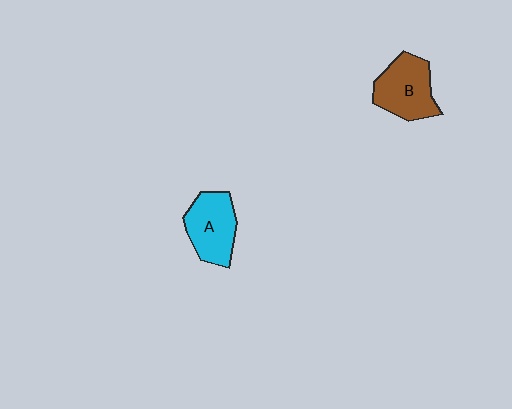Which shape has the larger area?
Shape B (brown).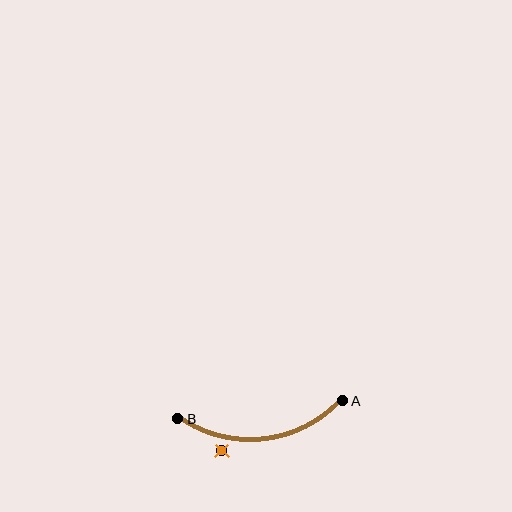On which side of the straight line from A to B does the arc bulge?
The arc bulges below the straight line connecting A and B.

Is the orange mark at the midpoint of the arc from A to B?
No — the orange mark does not lie on the arc at all. It sits slightly outside the curve.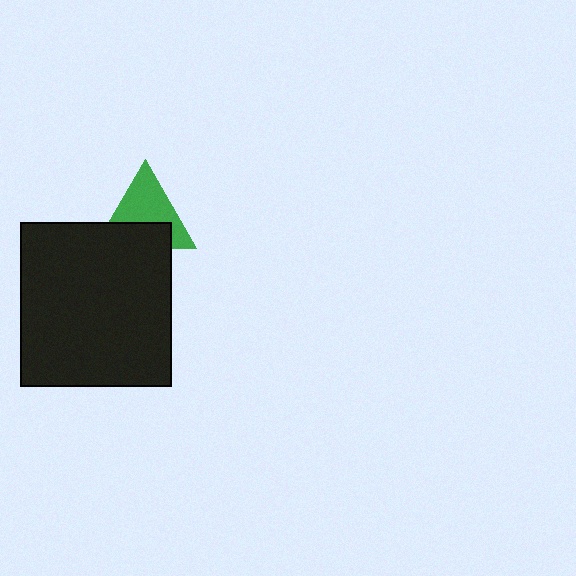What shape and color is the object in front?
The object in front is a black rectangle.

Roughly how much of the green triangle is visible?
About half of it is visible (roughly 58%).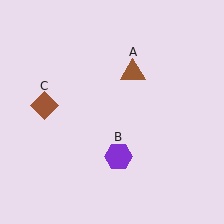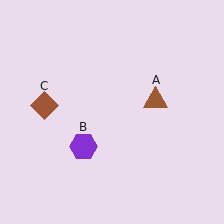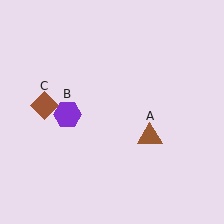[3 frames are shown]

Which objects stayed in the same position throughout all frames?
Brown diamond (object C) remained stationary.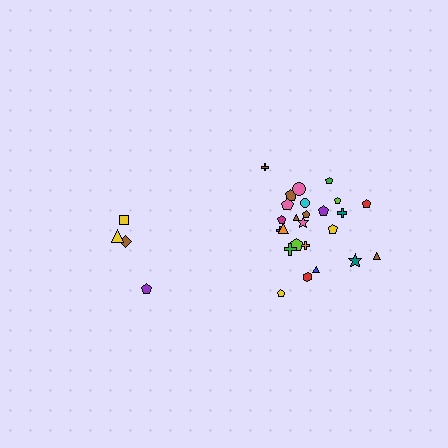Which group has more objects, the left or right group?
The right group.